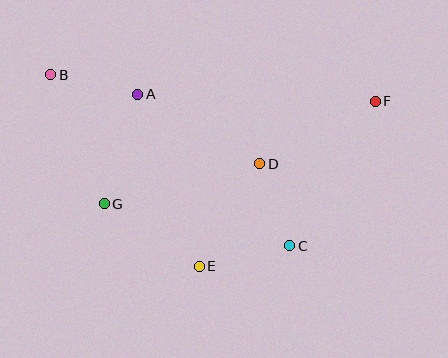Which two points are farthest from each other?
Points B and F are farthest from each other.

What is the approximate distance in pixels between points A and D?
The distance between A and D is approximately 140 pixels.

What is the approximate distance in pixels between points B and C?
The distance between B and C is approximately 294 pixels.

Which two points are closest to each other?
Points C and D are closest to each other.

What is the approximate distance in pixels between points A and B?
The distance between A and B is approximately 89 pixels.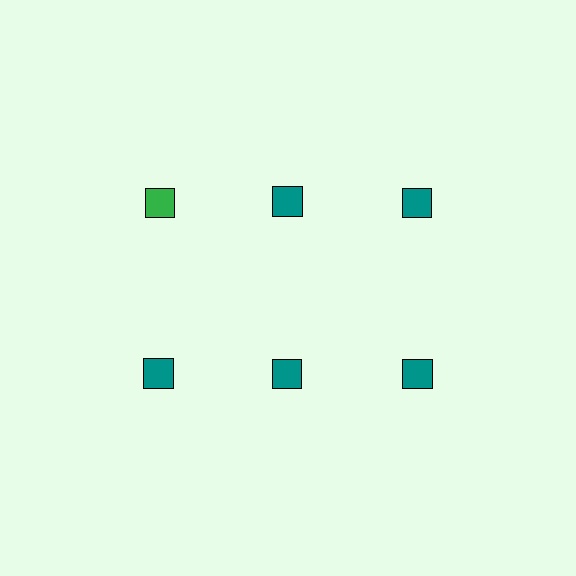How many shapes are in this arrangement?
There are 6 shapes arranged in a grid pattern.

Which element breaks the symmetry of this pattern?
The green square in the top row, leftmost column breaks the symmetry. All other shapes are teal squares.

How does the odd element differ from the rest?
It has a different color: green instead of teal.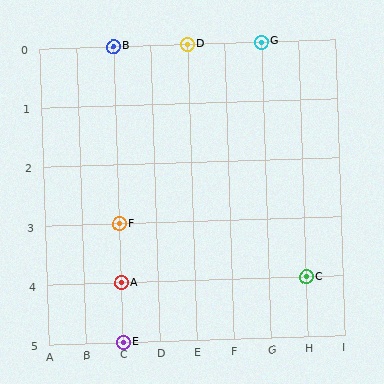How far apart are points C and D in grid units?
Points C and D are 3 columns and 4 rows apart (about 5.0 grid units diagonally).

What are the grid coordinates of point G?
Point G is at grid coordinates (G, 0).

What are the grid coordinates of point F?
Point F is at grid coordinates (C, 3).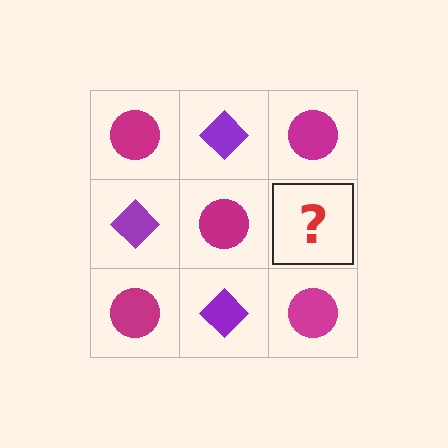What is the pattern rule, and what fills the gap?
The rule is that it alternates magenta circle and purple diamond in a checkerboard pattern. The gap should be filled with a purple diamond.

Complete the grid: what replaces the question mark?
The question mark should be replaced with a purple diamond.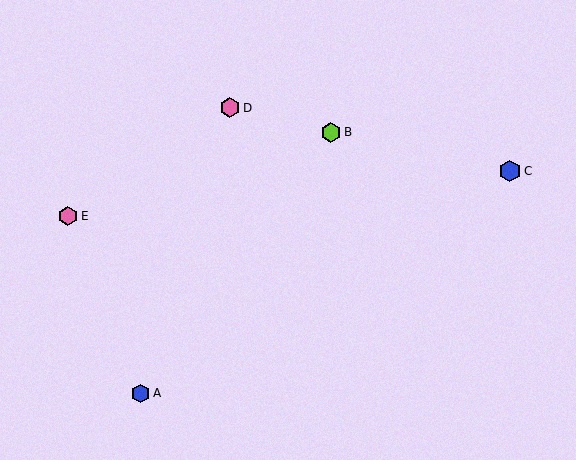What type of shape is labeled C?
Shape C is a blue hexagon.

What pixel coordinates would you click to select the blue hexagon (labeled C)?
Click at (510, 171) to select the blue hexagon C.